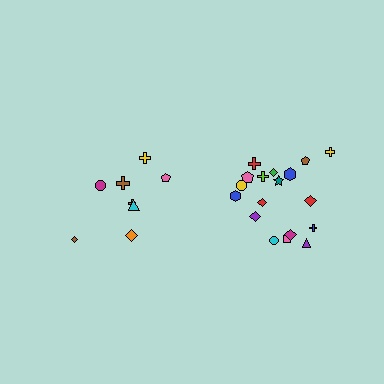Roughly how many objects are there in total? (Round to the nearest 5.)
Roughly 25 objects in total.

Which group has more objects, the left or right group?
The right group.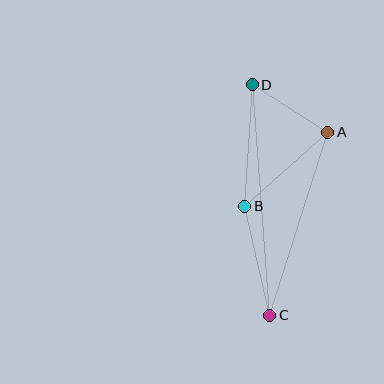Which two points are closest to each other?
Points A and D are closest to each other.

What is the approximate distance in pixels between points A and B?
The distance between A and B is approximately 111 pixels.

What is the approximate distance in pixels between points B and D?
The distance between B and D is approximately 122 pixels.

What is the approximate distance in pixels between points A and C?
The distance between A and C is approximately 192 pixels.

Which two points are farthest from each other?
Points C and D are farthest from each other.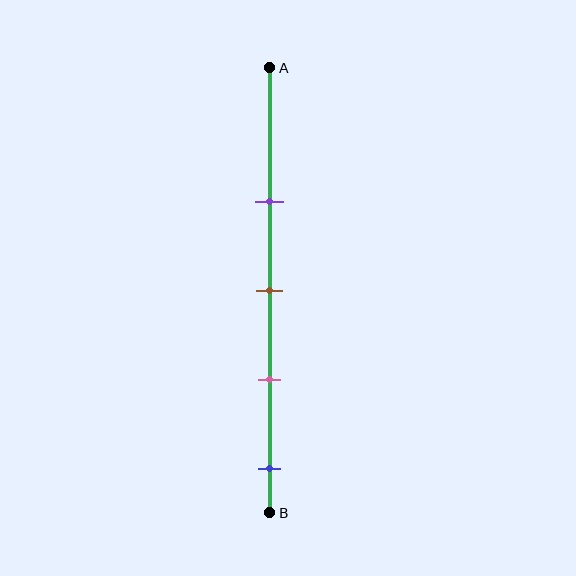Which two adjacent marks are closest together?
The brown and pink marks are the closest adjacent pair.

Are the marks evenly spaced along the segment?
Yes, the marks are approximately evenly spaced.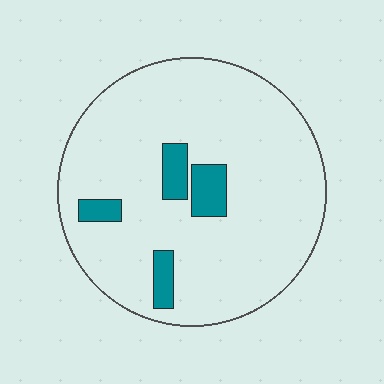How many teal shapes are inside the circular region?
4.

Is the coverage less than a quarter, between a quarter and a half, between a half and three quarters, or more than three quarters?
Less than a quarter.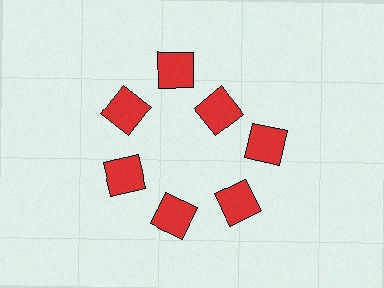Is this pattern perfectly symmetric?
No. The 7 red squares are arranged in a ring, but one element near the 1 o'clock position is pulled inward toward the center, breaking the 7-fold rotational symmetry.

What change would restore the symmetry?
The symmetry would be restored by moving it outward, back onto the ring so that all 7 squares sit at equal angles and equal distance from the center.